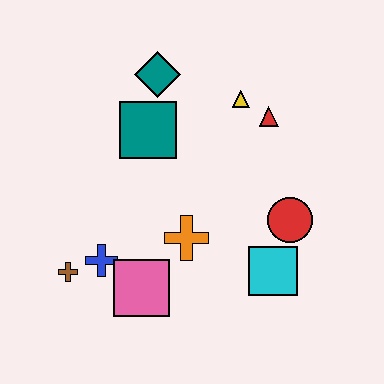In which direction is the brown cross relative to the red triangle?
The brown cross is to the left of the red triangle.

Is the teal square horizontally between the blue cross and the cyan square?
Yes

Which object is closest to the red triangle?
The yellow triangle is closest to the red triangle.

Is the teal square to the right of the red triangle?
No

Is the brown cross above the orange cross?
No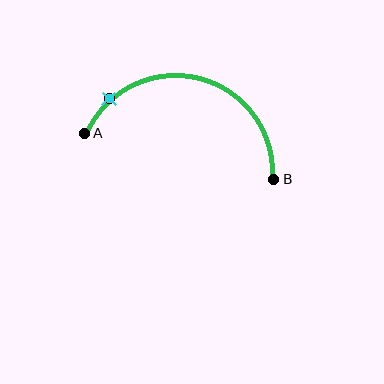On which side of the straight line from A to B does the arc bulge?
The arc bulges above the straight line connecting A and B.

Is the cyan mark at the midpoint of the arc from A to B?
No. The cyan mark lies on the arc but is closer to endpoint A. The arc midpoint would be at the point on the curve equidistant along the arc from both A and B.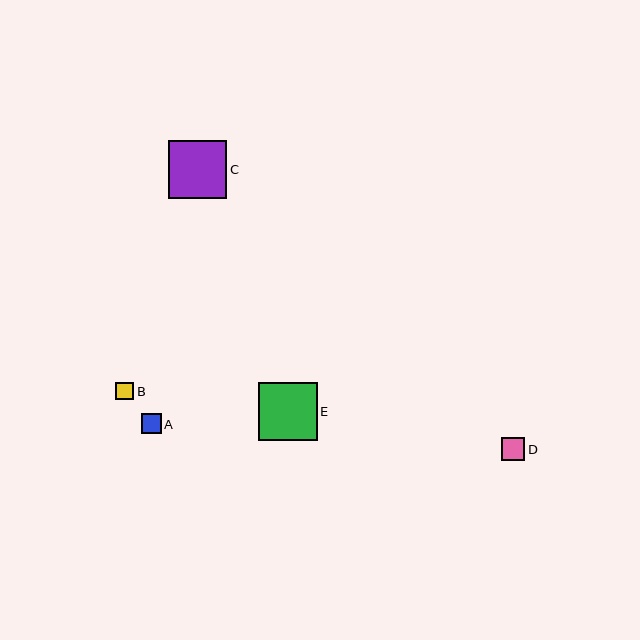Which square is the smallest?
Square B is the smallest with a size of approximately 18 pixels.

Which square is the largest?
Square E is the largest with a size of approximately 59 pixels.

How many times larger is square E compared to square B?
Square E is approximately 3.3 times the size of square B.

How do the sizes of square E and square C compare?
Square E and square C are approximately the same size.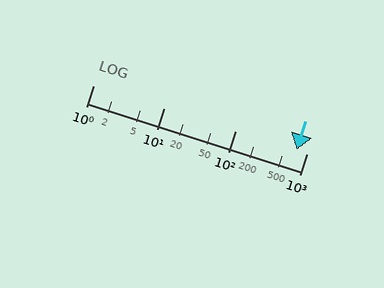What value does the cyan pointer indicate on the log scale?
The pointer indicates approximately 730.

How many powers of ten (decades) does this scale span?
The scale spans 3 decades, from 1 to 1000.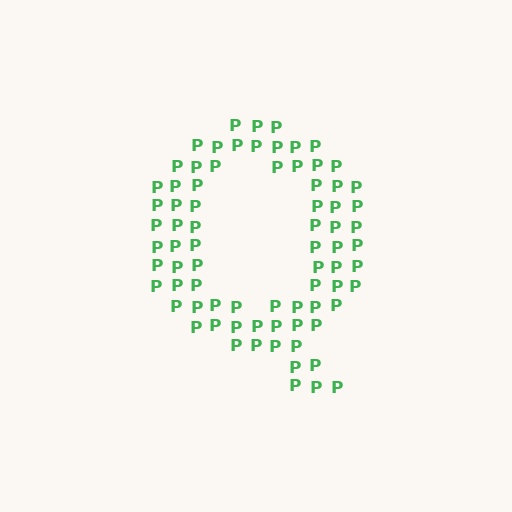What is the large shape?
The large shape is the letter Q.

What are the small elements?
The small elements are letter P's.